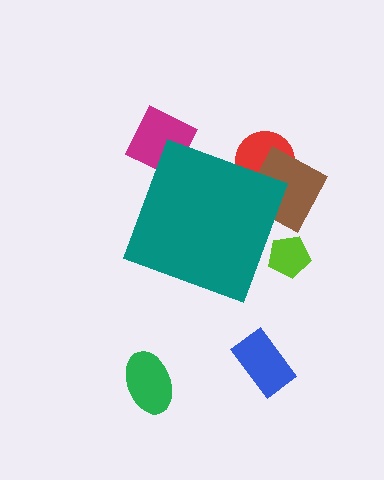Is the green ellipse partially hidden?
No, the green ellipse is fully visible.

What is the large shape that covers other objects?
A teal diamond.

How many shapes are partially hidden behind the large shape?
4 shapes are partially hidden.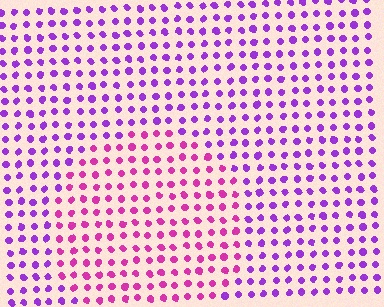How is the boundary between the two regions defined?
The boundary is defined purely by a slight shift in hue (about 37 degrees). Spacing, size, and orientation are identical on both sides.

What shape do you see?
I see a circle.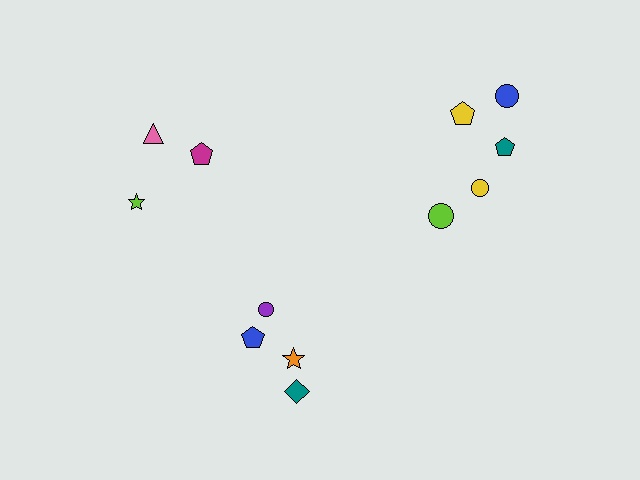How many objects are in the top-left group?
There are 3 objects.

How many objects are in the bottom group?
There are 4 objects.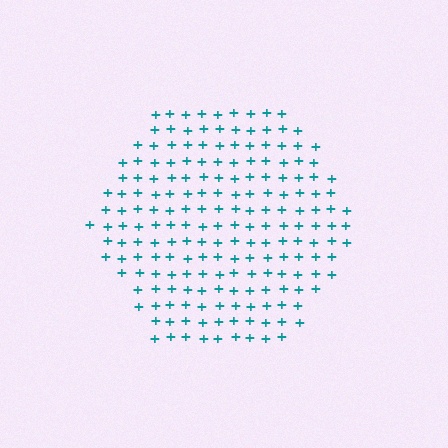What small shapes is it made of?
It is made of small plus signs.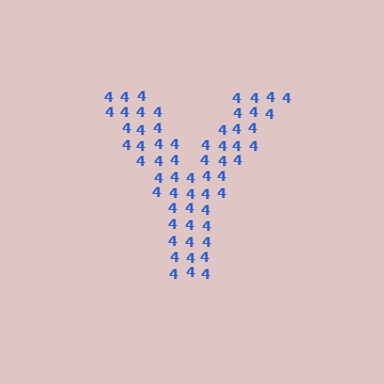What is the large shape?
The large shape is the letter Y.